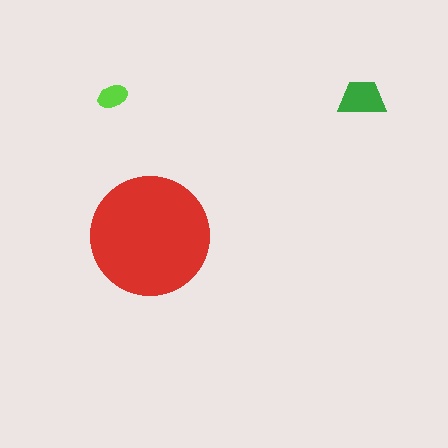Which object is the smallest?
The lime ellipse.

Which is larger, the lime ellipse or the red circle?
The red circle.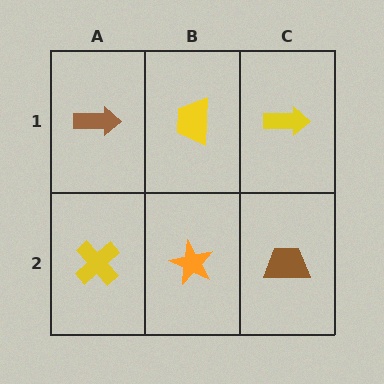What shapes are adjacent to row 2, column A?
A brown arrow (row 1, column A), an orange star (row 2, column B).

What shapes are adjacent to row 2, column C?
A yellow arrow (row 1, column C), an orange star (row 2, column B).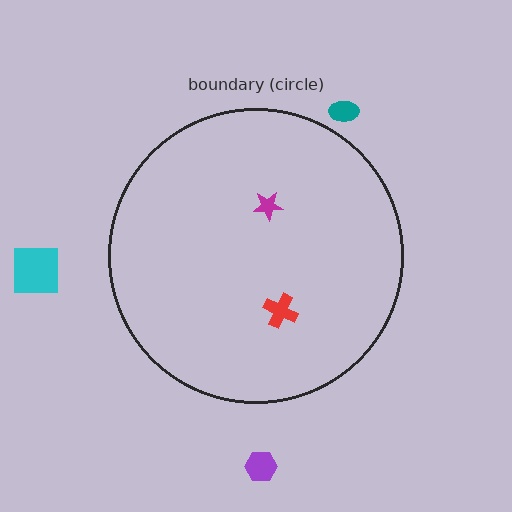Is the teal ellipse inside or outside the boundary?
Outside.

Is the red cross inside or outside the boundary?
Inside.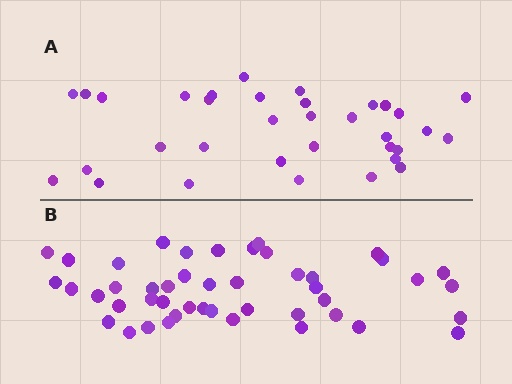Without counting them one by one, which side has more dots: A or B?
Region B (the bottom region) has more dots.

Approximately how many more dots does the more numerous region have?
Region B has roughly 12 or so more dots than region A.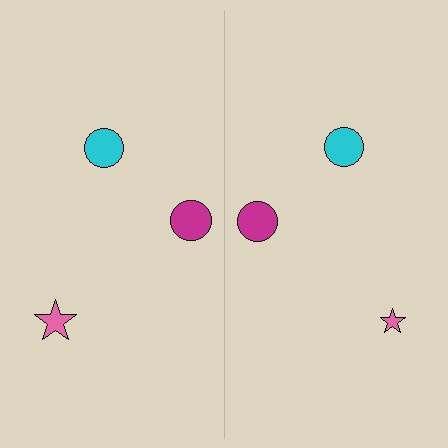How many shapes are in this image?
There are 6 shapes in this image.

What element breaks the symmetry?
The pink star on the right side has a different size than its mirror counterpart.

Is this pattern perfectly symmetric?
No, the pattern is not perfectly symmetric. The pink star on the right side has a different size than its mirror counterpart.